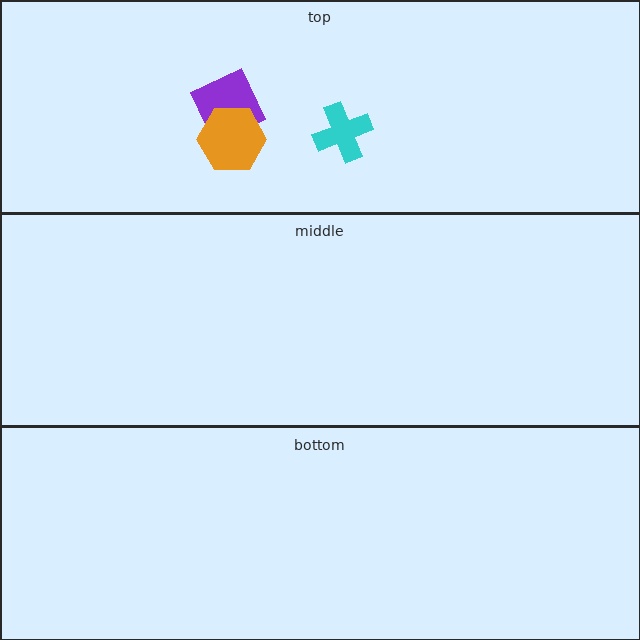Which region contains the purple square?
The top region.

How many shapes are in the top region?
3.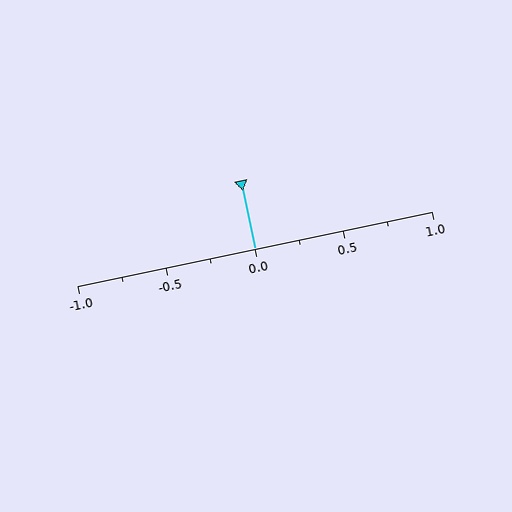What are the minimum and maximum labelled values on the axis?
The axis runs from -1.0 to 1.0.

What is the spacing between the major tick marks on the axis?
The major ticks are spaced 0.5 apart.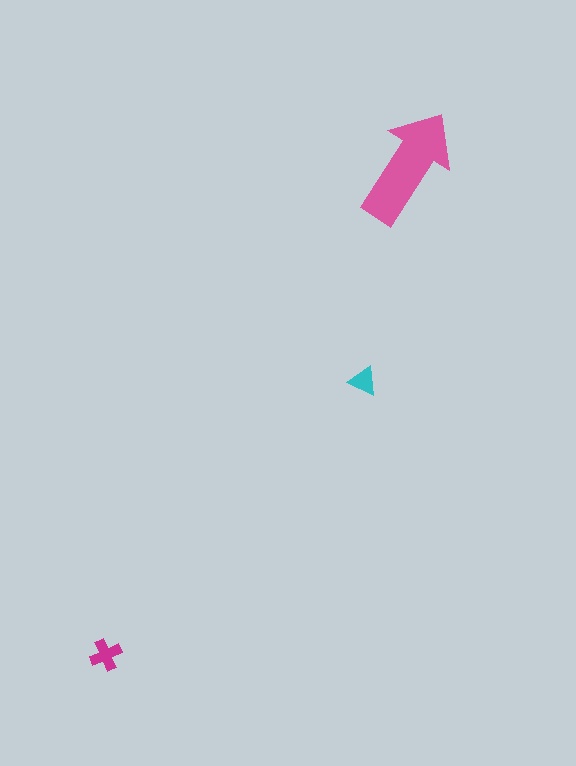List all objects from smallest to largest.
The cyan triangle, the magenta cross, the pink arrow.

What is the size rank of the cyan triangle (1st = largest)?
3rd.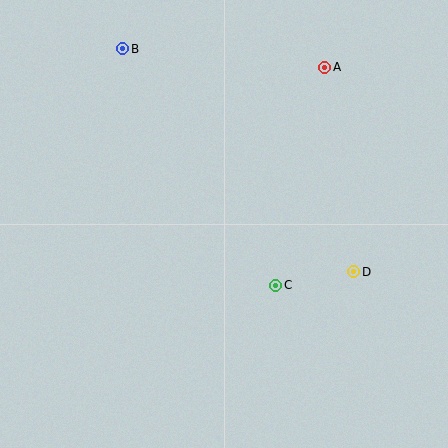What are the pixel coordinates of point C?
Point C is at (276, 285).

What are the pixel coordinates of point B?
Point B is at (123, 49).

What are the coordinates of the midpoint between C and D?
The midpoint between C and D is at (315, 279).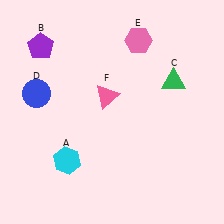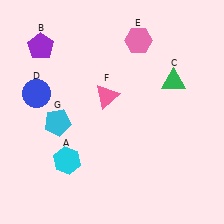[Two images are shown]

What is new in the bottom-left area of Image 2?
A cyan pentagon (G) was added in the bottom-left area of Image 2.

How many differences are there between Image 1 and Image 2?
There is 1 difference between the two images.